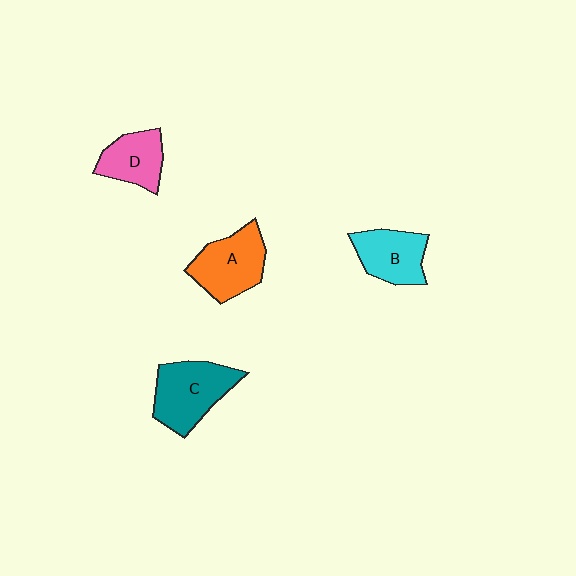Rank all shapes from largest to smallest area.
From largest to smallest: C (teal), A (orange), B (cyan), D (pink).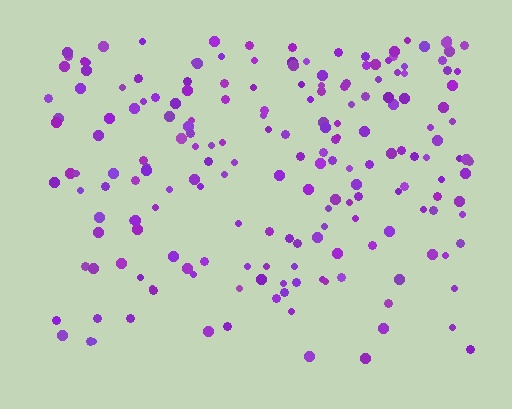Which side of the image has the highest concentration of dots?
The top.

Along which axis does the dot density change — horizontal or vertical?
Vertical.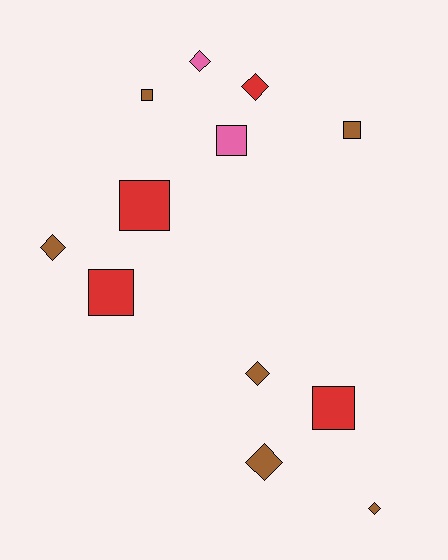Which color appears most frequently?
Brown, with 6 objects.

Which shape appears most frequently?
Diamond, with 6 objects.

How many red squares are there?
There are 3 red squares.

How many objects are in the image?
There are 12 objects.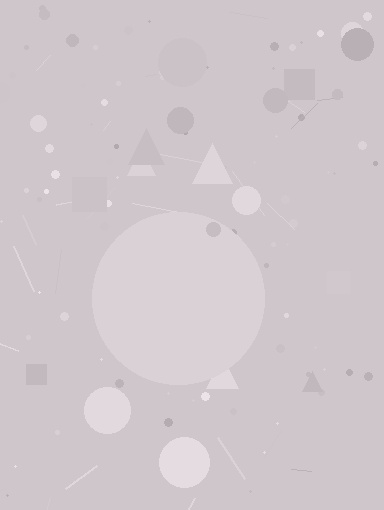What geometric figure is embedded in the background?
A circle is embedded in the background.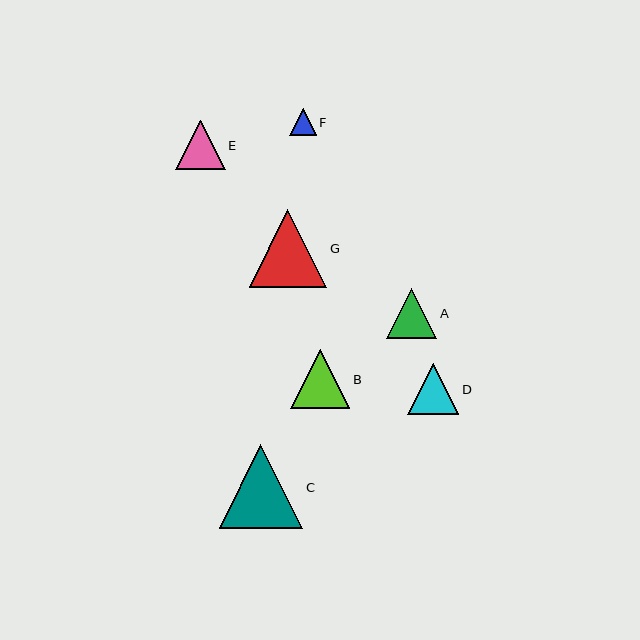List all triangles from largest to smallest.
From largest to smallest: C, G, B, D, A, E, F.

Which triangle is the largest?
Triangle C is the largest with a size of approximately 84 pixels.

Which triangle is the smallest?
Triangle F is the smallest with a size of approximately 27 pixels.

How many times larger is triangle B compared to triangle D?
Triangle B is approximately 1.1 times the size of triangle D.